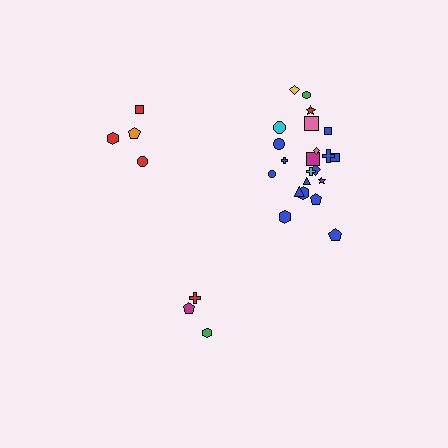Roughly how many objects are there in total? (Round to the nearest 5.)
Roughly 30 objects in total.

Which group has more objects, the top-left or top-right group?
The top-right group.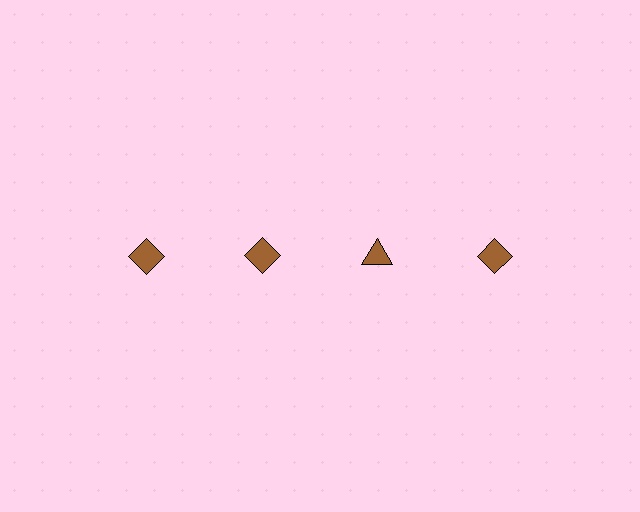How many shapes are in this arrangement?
There are 4 shapes arranged in a grid pattern.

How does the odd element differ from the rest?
It has a different shape: triangle instead of diamond.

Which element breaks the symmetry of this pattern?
The brown triangle in the top row, center column breaks the symmetry. All other shapes are brown diamonds.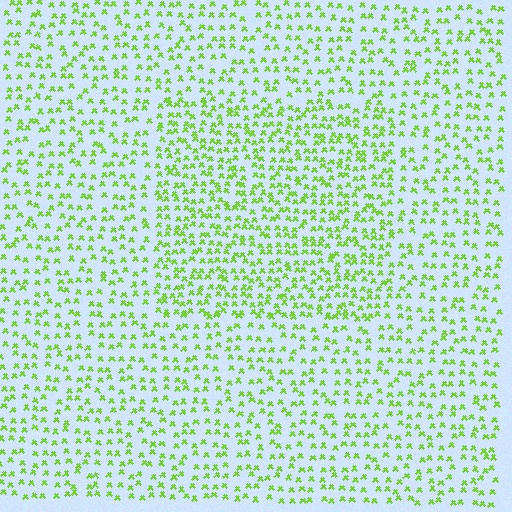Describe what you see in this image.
The image contains small lime elements arranged at two different densities. A rectangle-shaped region is visible where the elements are more densely packed than the surrounding area.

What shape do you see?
I see a rectangle.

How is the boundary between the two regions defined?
The boundary is defined by a change in element density (approximately 1.6x ratio). All elements are the same color, size, and shape.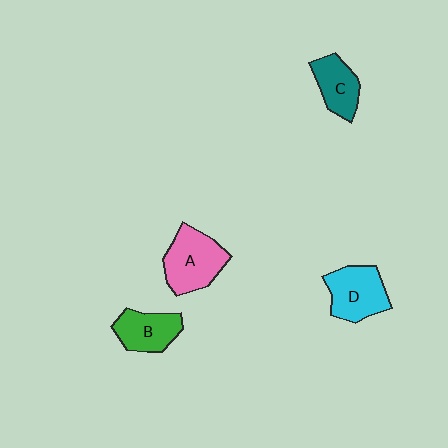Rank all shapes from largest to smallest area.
From largest to smallest: A (pink), D (cyan), B (green), C (teal).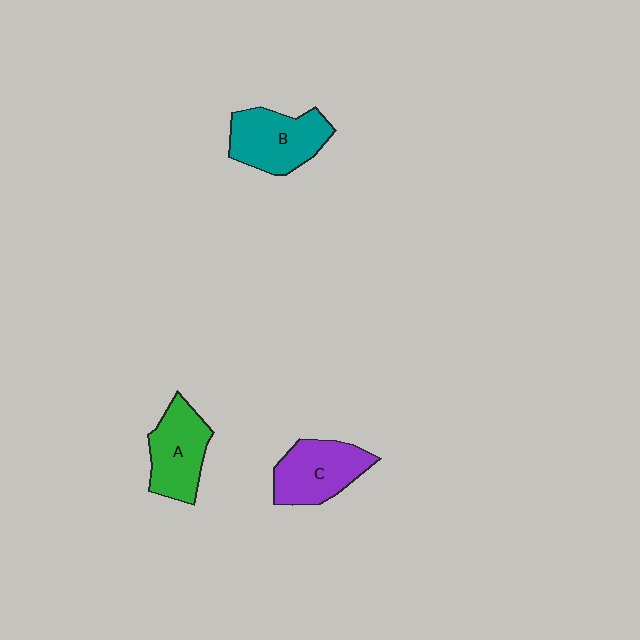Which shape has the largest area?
Shape B (teal).